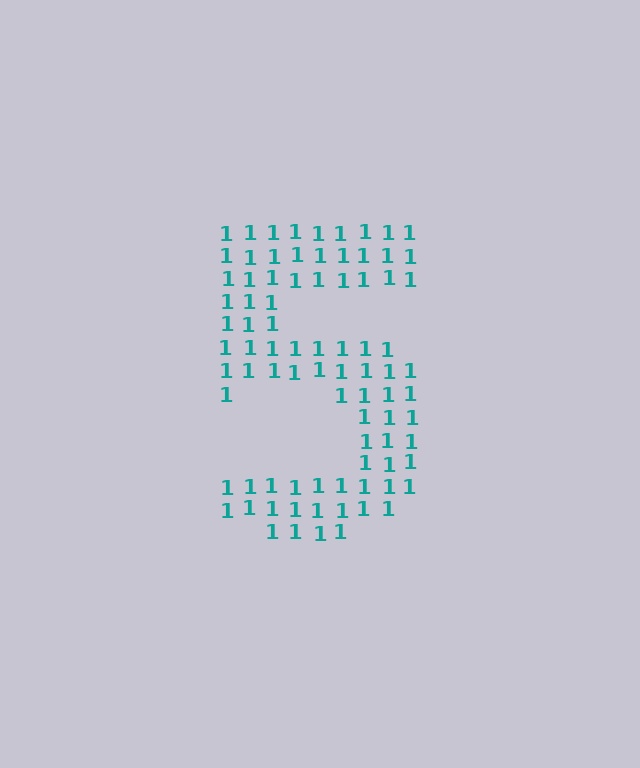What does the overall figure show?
The overall figure shows the digit 5.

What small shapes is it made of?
It is made of small digit 1's.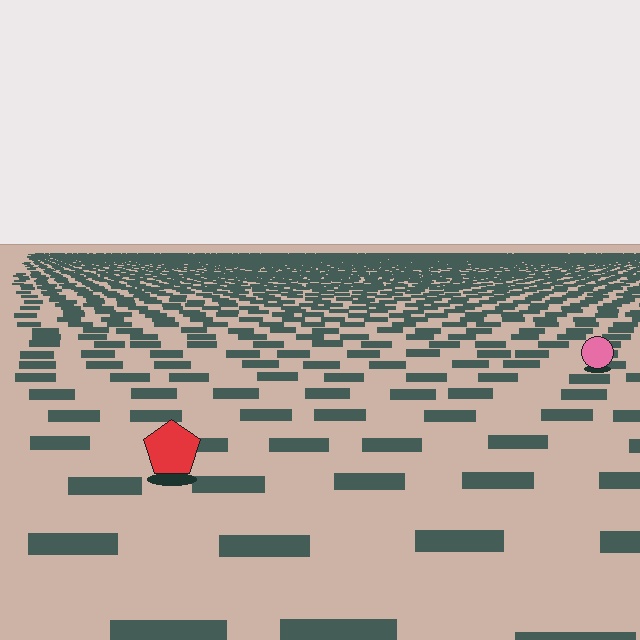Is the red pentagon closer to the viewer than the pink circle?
Yes. The red pentagon is closer — you can tell from the texture gradient: the ground texture is coarser near it.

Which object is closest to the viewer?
The red pentagon is closest. The texture marks near it are larger and more spread out.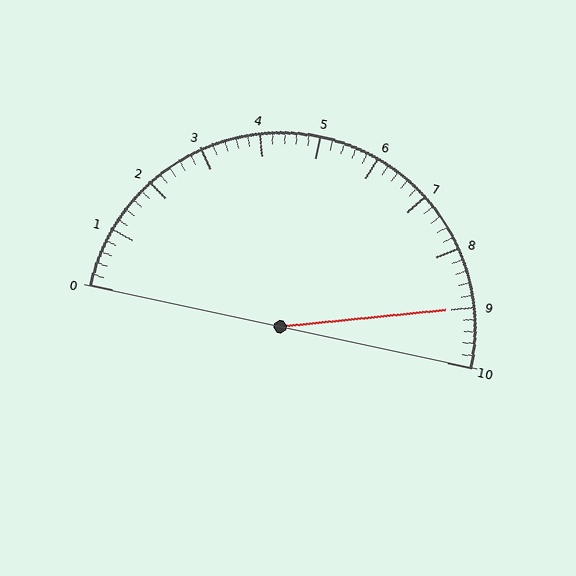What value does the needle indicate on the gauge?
The needle indicates approximately 9.0.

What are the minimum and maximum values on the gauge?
The gauge ranges from 0 to 10.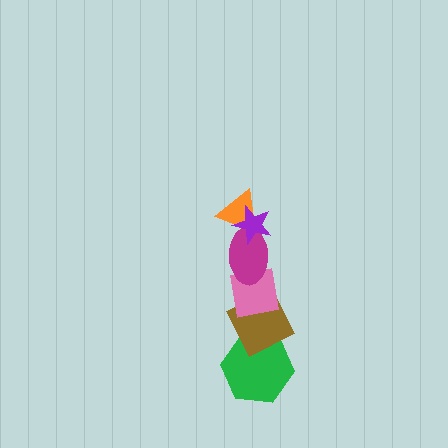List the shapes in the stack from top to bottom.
From top to bottom: the purple star, the orange triangle, the magenta ellipse, the pink square, the brown diamond, the green hexagon.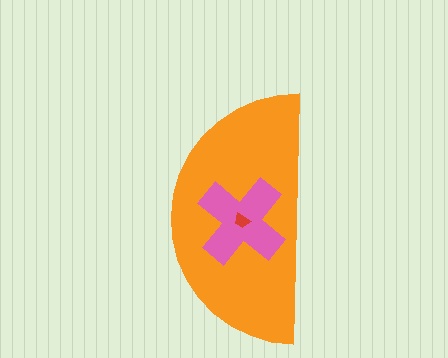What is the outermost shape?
The orange semicircle.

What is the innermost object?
The red trapezoid.